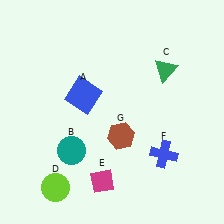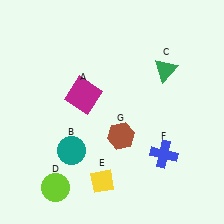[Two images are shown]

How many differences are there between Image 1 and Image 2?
There are 2 differences between the two images.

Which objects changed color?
A changed from blue to magenta. E changed from magenta to yellow.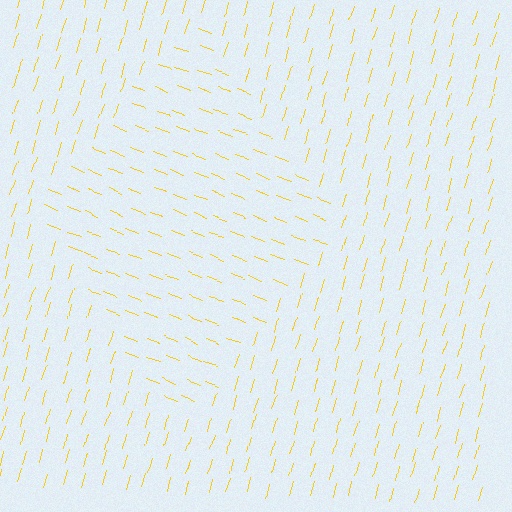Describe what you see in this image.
The image is filled with small yellow line segments. A diamond region in the image has lines oriented differently from the surrounding lines, creating a visible texture boundary.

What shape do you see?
I see a diamond.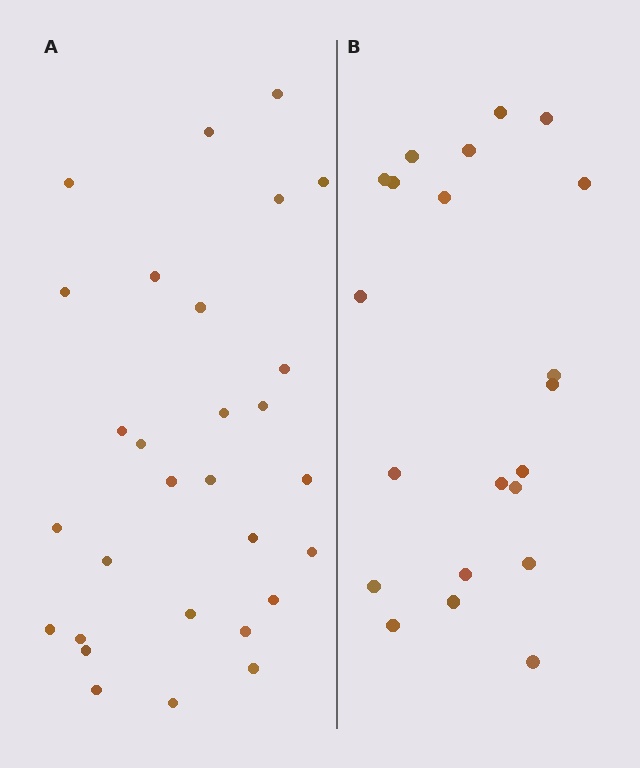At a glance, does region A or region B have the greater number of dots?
Region A (the left region) has more dots.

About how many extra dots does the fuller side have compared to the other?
Region A has roughly 8 or so more dots than region B.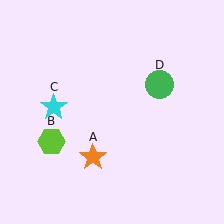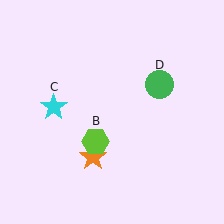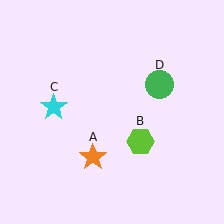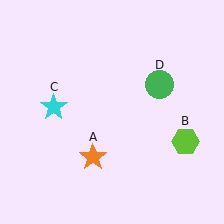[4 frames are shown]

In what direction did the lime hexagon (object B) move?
The lime hexagon (object B) moved right.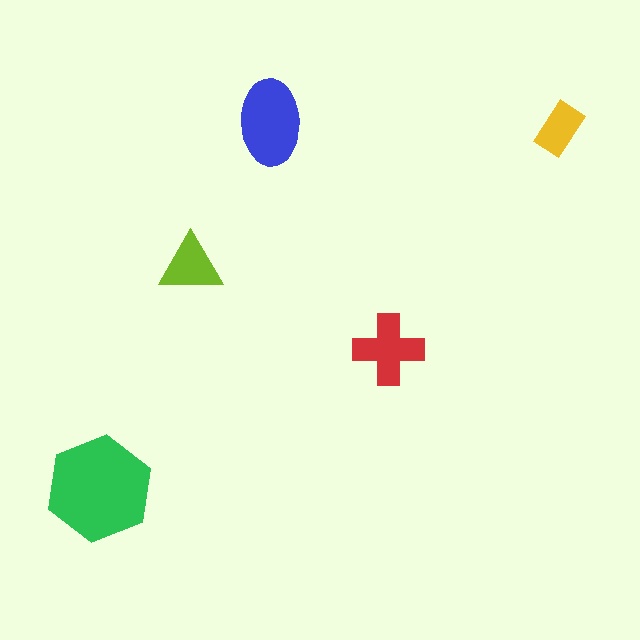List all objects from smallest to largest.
The yellow rectangle, the lime triangle, the red cross, the blue ellipse, the green hexagon.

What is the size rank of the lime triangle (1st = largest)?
4th.